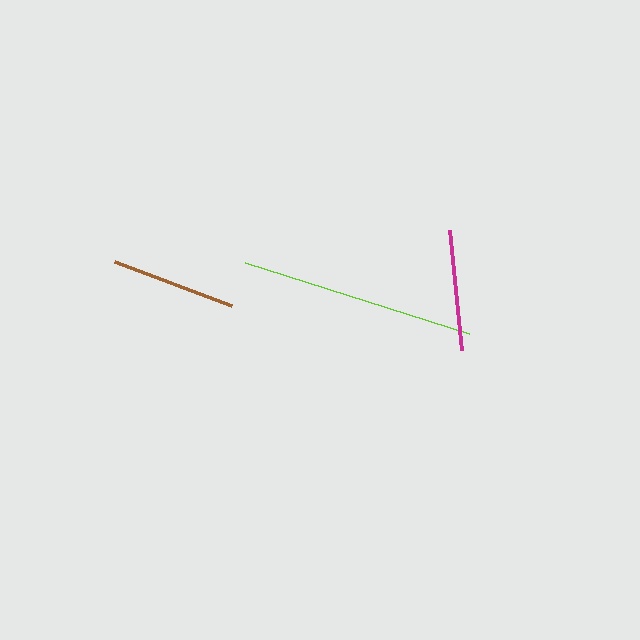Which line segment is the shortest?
The magenta line is the shortest at approximately 121 pixels.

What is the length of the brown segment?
The brown segment is approximately 125 pixels long.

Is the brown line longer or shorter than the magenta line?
The brown line is longer than the magenta line.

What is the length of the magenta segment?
The magenta segment is approximately 121 pixels long.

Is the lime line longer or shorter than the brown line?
The lime line is longer than the brown line.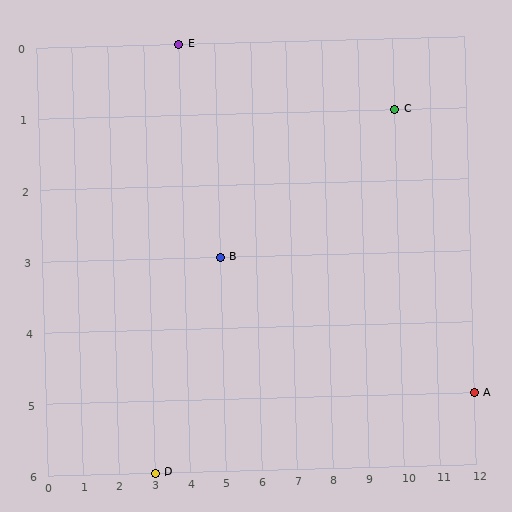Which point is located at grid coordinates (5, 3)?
Point B is at (5, 3).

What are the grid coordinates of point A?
Point A is at grid coordinates (12, 5).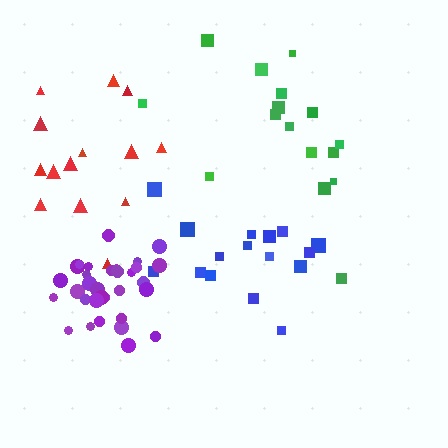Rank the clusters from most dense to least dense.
purple, blue, green, red.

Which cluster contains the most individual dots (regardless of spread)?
Purple (32).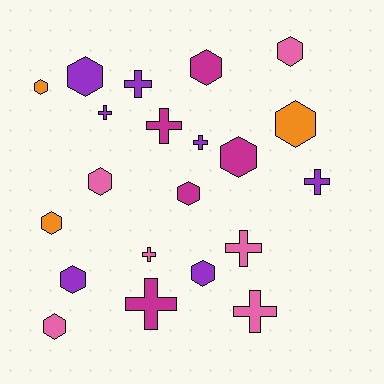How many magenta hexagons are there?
There are 3 magenta hexagons.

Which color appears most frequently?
Purple, with 7 objects.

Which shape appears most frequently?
Hexagon, with 12 objects.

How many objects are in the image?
There are 21 objects.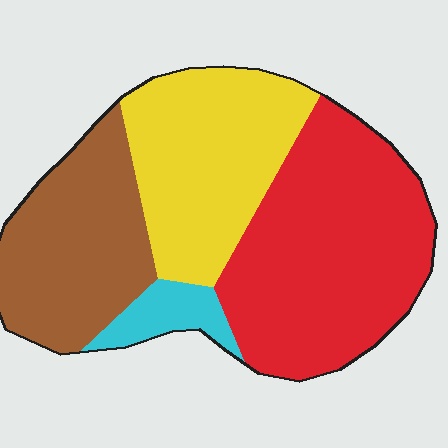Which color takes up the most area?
Red, at roughly 40%.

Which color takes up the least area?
Cyan, at roughly 5%.